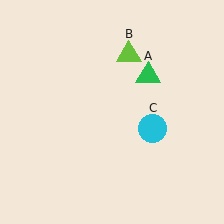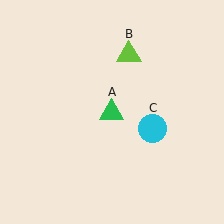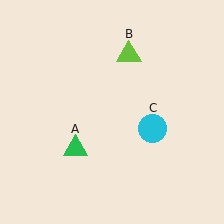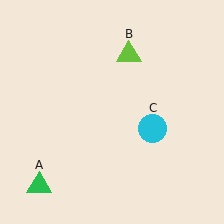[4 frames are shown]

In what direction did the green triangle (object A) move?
The green triangle (object A) moved down and to the left.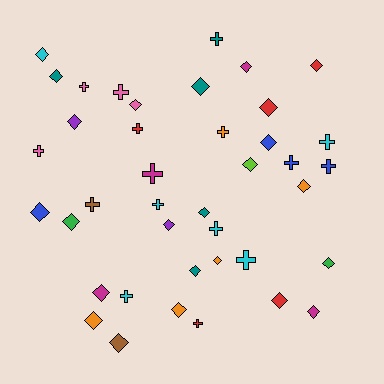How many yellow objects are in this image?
There are no yellow objects.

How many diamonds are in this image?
There are 24 diamonds.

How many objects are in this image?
There are 40 objects.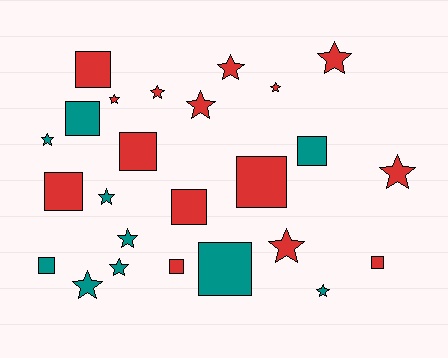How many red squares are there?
There are 7 red squares.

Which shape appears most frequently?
Star, with 14 objects.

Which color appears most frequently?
Red, with 15 objects.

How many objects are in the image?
There are 25 objects.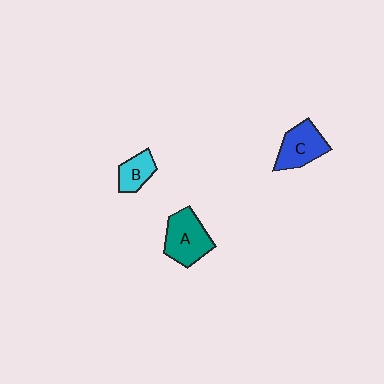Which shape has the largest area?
Shape A (teal).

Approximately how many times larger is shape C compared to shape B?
Approximately 1.5 times.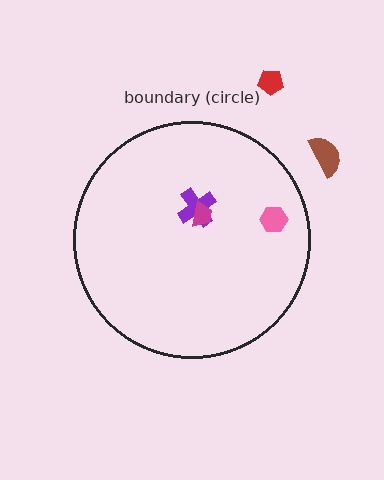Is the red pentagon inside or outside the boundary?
Outside.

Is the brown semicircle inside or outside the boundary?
Outside.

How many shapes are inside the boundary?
3 inside, 2 outside.